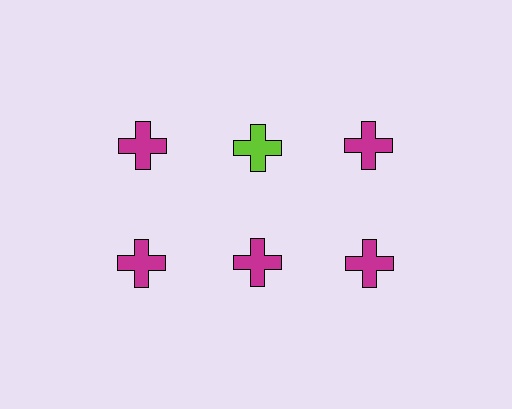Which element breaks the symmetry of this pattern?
The lime cross in the top row, second from left column breaks the symmetry. All other shapes are magenta crosses.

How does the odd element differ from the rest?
It has a different color: lime instead of magenta.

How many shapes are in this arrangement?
There are 6 shapes arranged in a grid pattern.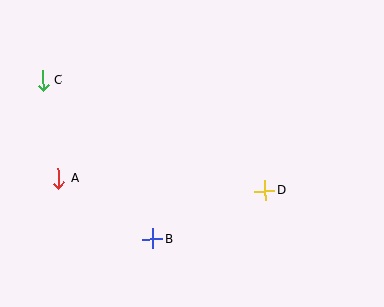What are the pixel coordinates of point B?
Point B is at (153, 239).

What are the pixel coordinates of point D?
Point D is at (265, 191).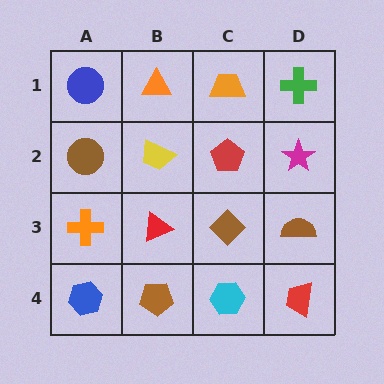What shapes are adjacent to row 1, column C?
A red pentagon (row 2, column C), an orange triangle (row 1, column B), a green cross (row 1, column D).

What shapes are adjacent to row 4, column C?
A brown diamond (row 3, column C), a brown pentagon (row 4, column B), a red trapezoid (row 4, column D).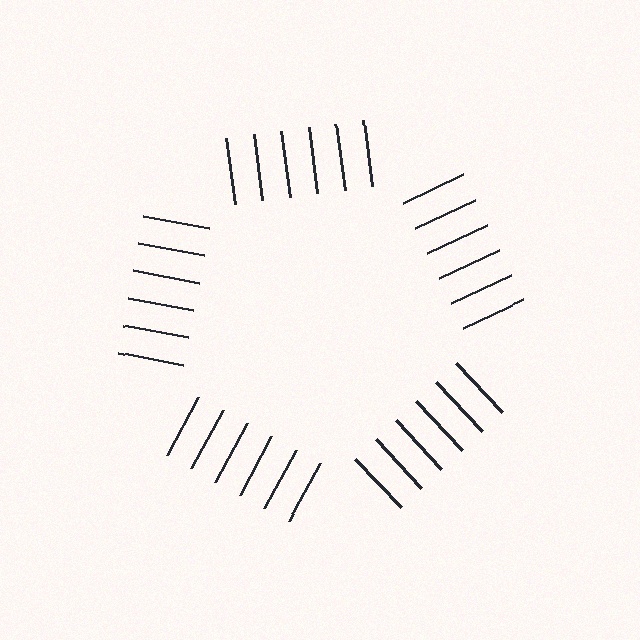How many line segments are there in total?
30 — 6 along each of the 5 edges.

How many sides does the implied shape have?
5 sides — the line-ends trace a pentagon.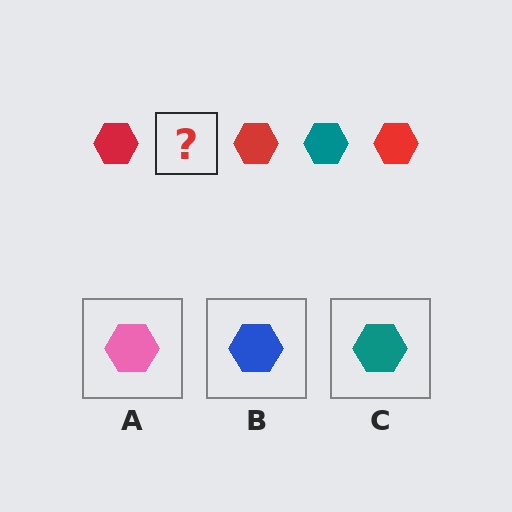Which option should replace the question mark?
Option C.